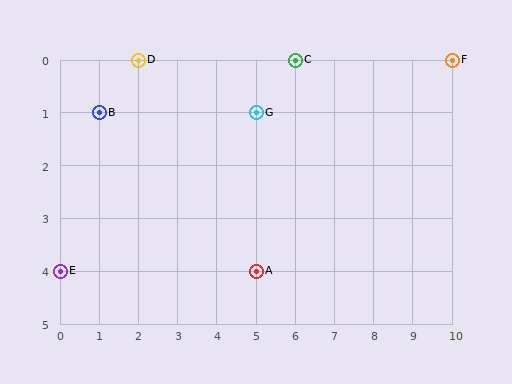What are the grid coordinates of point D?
Point D is at grid coordinates (2, 0).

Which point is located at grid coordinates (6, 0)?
Point C is at (6, 0).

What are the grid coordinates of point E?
Point E is at grid coordinates (0, 4).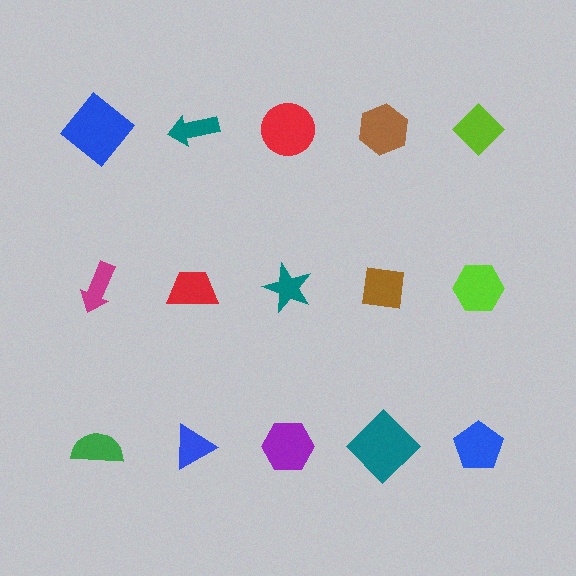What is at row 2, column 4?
A brown square.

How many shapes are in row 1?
5 shapes.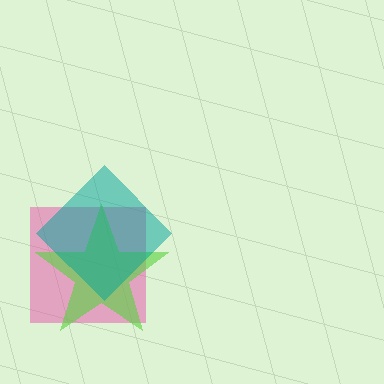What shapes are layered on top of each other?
The layered shapes are: a pink square, a lime star, a teal diamond.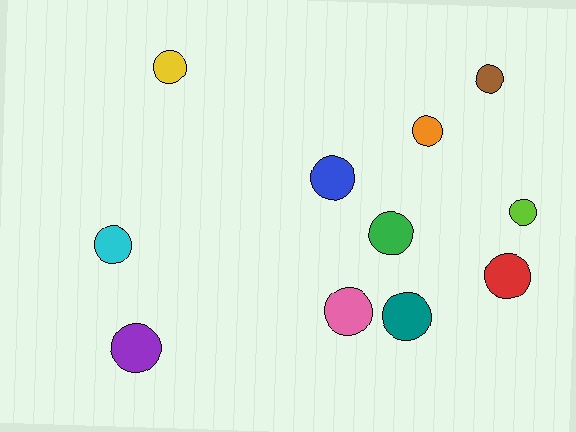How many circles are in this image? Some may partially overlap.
There are 11 circles.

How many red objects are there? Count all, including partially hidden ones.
There is 1 red object.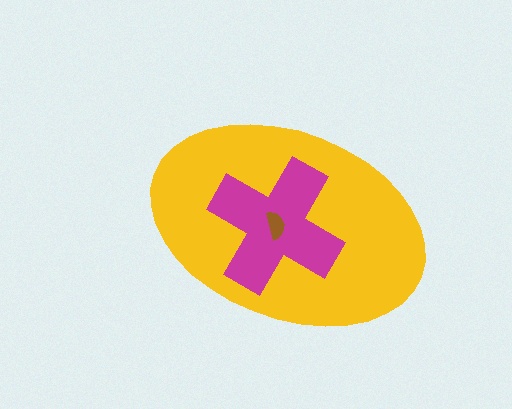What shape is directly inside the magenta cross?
The brown semicircle.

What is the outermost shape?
The yellow ellipse.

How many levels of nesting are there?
3.